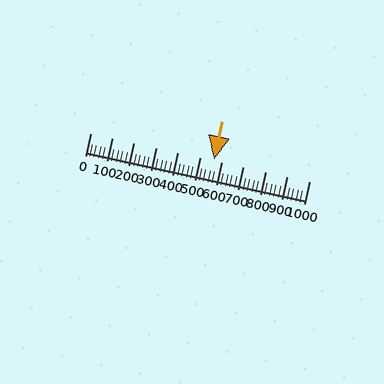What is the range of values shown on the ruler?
The ruler shows values from 0 to 1000.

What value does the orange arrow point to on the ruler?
The orange arrow points to approximately 565.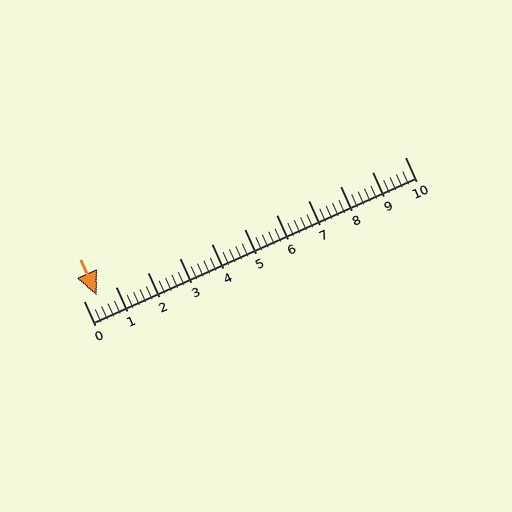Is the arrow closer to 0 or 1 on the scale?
The arrow is closer to 0.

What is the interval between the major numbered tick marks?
The major tick marks are spaced 1 units apart.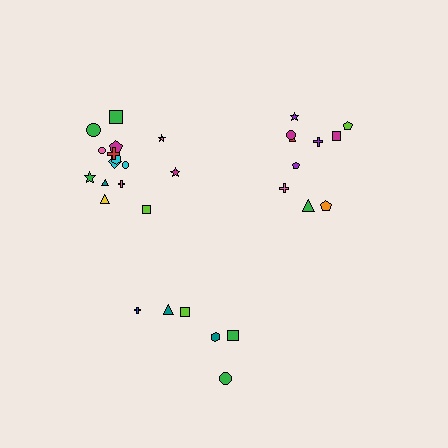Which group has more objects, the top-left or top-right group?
The top-left group.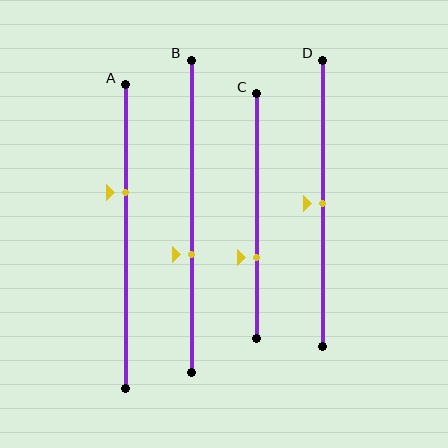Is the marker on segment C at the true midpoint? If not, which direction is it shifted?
No, the marker on segment C is shifted downward by about 17% of the segment length.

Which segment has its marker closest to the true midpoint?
Segment D has its marker closest to the true midpoint.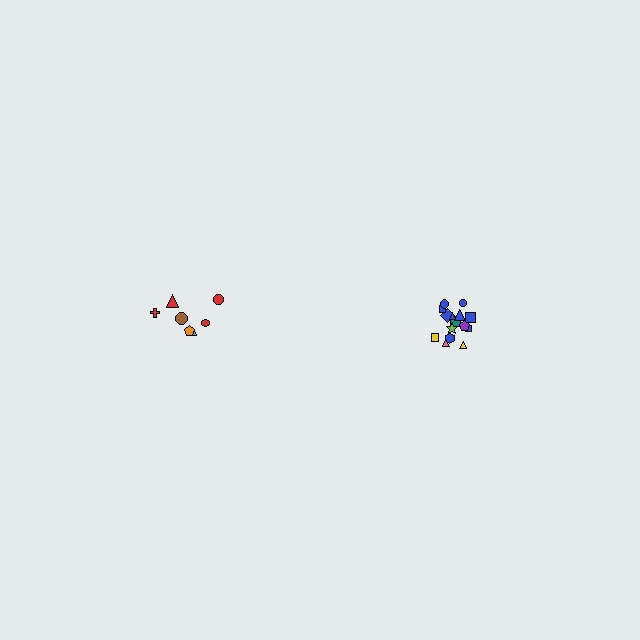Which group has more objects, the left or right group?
The right group.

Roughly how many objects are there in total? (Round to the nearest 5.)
Roughly 20 objects in total.